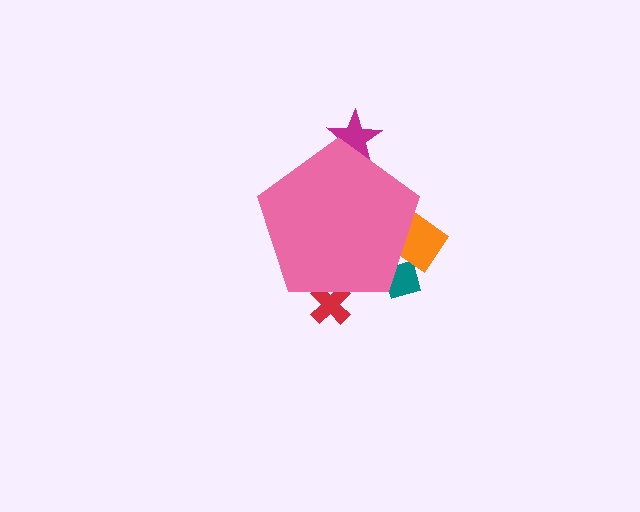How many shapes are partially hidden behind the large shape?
4 shapes are partially hidden.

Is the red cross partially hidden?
Yes, the red cross is partially hidden behind the pink pentagon.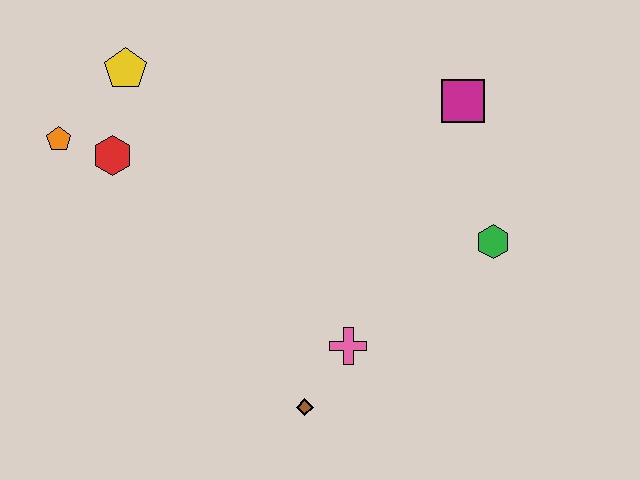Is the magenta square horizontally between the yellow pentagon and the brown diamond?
No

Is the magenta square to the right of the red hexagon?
Yes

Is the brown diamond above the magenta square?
No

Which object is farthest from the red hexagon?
The green hexagon is farthest from the red hexagon.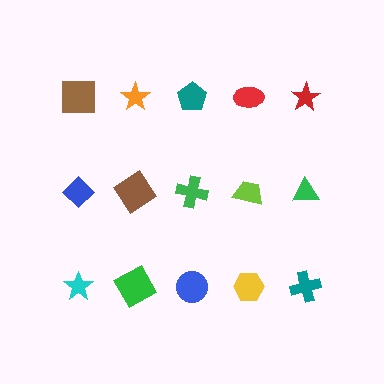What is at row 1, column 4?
A red ellipse.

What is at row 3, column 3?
A blue circle.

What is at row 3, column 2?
A green square.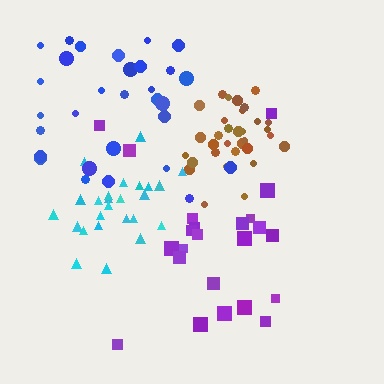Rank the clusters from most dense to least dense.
brown, cyan, blue, purple.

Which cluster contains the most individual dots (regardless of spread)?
Brown (33).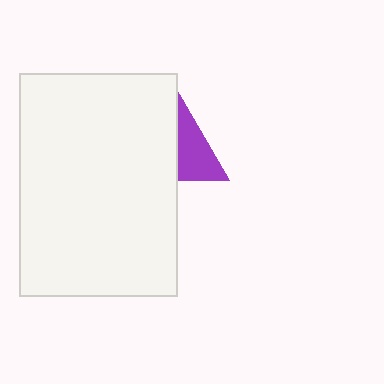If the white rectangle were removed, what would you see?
You would see the complete purple triangle.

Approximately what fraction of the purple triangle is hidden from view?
Roughly 63% of the purple triangle is hidden behind the white rectangle.